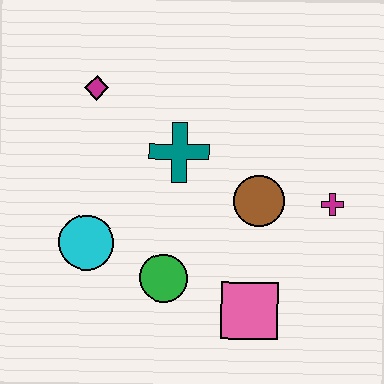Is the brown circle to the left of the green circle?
No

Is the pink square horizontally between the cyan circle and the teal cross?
No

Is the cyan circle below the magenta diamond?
Yes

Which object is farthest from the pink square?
The magenta diamond is farthest from the pink square.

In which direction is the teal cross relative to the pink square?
The teal cross is above the pink square.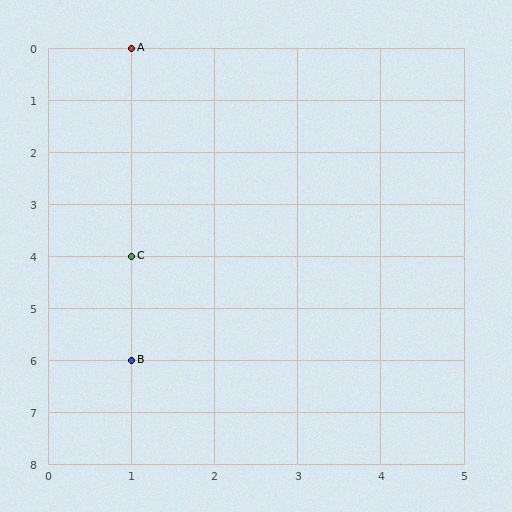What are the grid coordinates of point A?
Point A is at grid coordinates (1, 0).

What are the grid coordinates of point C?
Point C is at grid coordinates (1, 4).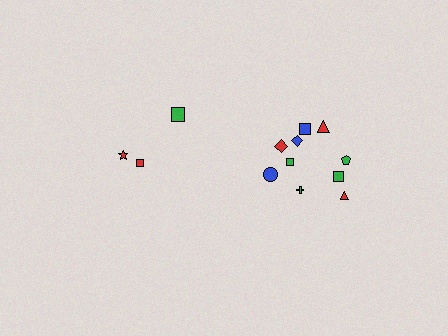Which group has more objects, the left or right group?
The right group.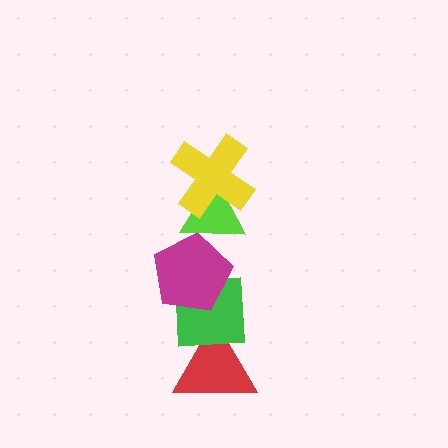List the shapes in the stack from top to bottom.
From top to bottom: the yellow cross, the lime triangle, the magenta pentagon, the green square, the red triangle.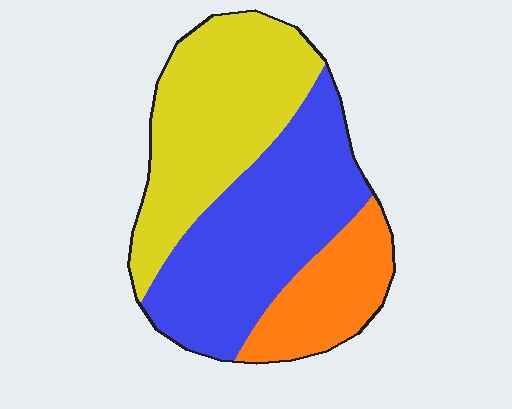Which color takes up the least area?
Orange, at roughly 20%.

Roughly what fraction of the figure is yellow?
Yellow covers about 40% of the figure.